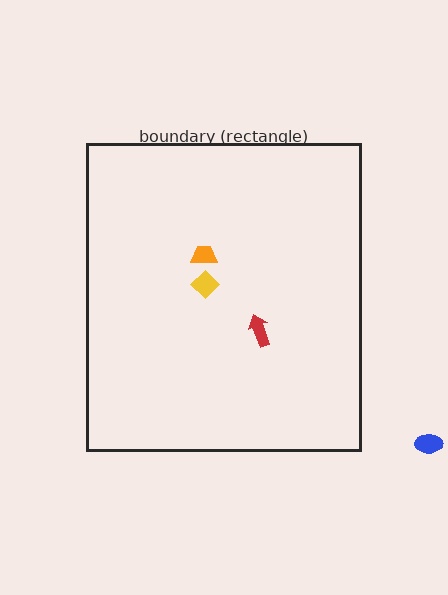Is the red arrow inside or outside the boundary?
Inside.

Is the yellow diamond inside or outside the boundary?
Inside.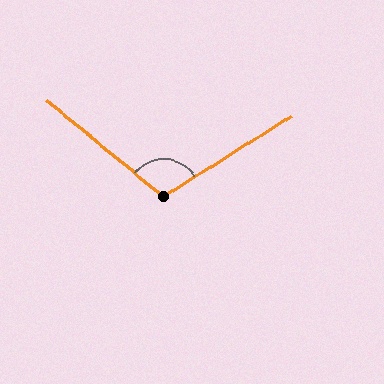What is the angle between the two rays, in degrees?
Approximately 109 degrees.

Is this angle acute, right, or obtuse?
It is obtuse.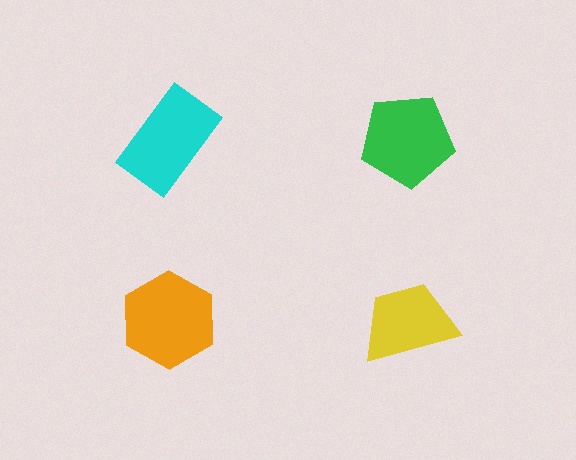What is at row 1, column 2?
A green pentagon.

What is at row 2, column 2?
A yellow trapezoid.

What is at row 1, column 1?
A cyan rectangle.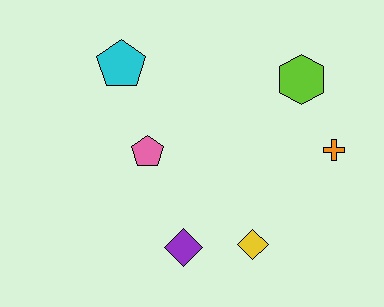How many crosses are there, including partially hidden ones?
There is 1 cross.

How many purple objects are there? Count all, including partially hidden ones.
There is 1 purple object.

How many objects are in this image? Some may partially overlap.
There are 6 objects.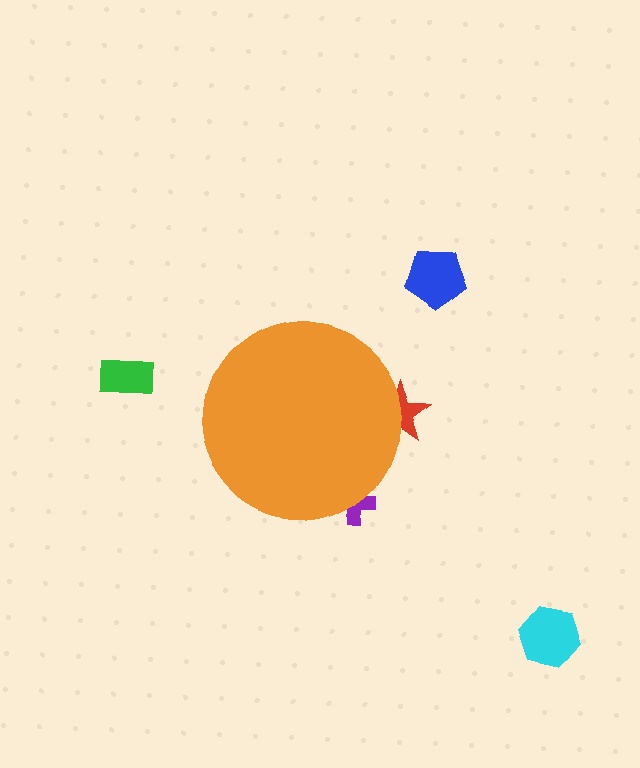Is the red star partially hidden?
Yes, the red star is partially hidden behind the orange circle.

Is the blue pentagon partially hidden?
No, the blue pentagon is fully visible.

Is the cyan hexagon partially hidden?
No, the cyan hexagon is fully visible.